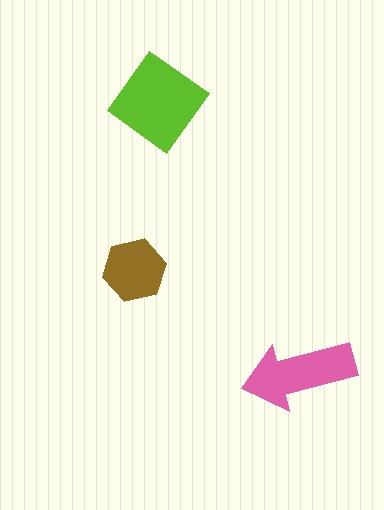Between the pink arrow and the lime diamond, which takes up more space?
The lime diamond.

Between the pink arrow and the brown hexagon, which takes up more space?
The pink arrow.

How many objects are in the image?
There are 3 objects in the image.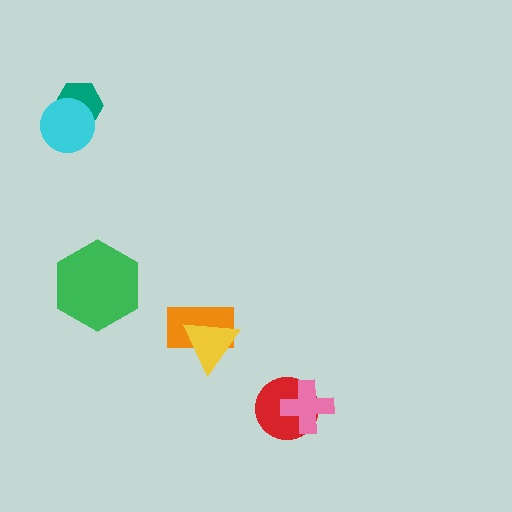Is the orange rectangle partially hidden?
Yes, it is partially covered by another shape.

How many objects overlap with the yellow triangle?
1 object overlaps with the yellow triangle.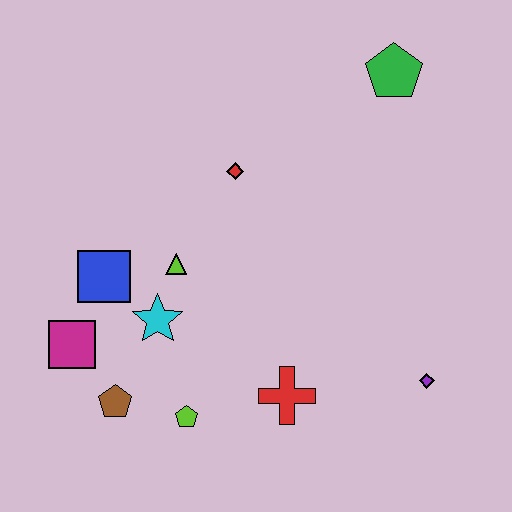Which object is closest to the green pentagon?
The red diamond is closest to the green pentagon.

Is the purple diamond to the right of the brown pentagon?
Yes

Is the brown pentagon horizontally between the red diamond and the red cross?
No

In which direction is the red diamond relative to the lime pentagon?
The red diamond is above the lime pentagon.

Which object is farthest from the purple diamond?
The magenta square is farthest from the purple diamond.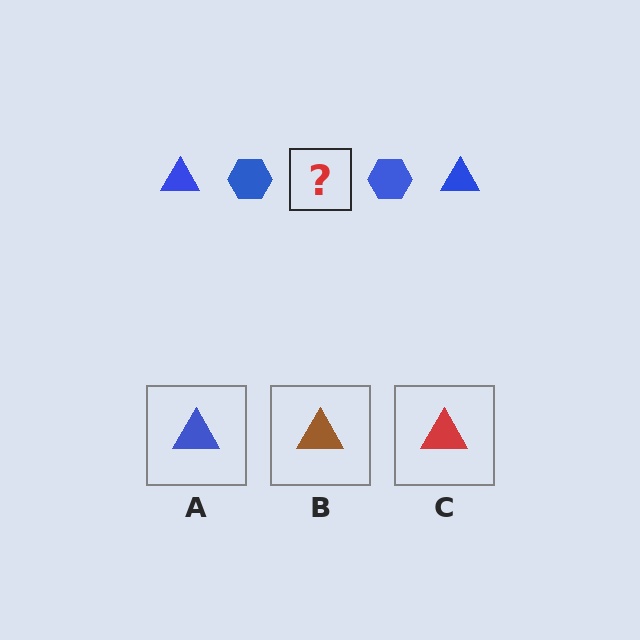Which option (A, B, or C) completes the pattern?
A.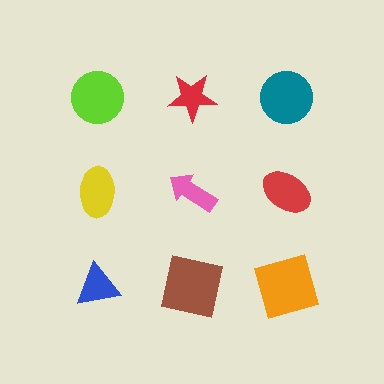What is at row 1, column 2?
A red star.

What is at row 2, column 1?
A yellow ellipse.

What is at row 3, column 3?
An orange square.